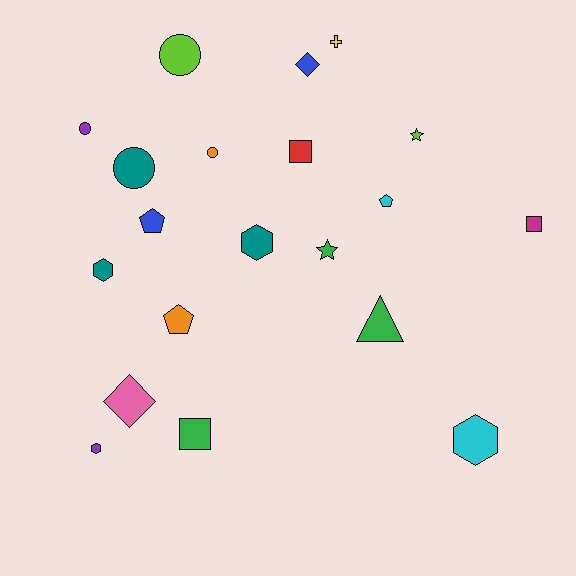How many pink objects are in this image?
There is 1 pink object.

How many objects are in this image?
There are 20 objects.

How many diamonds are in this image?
There are 2 diamonds.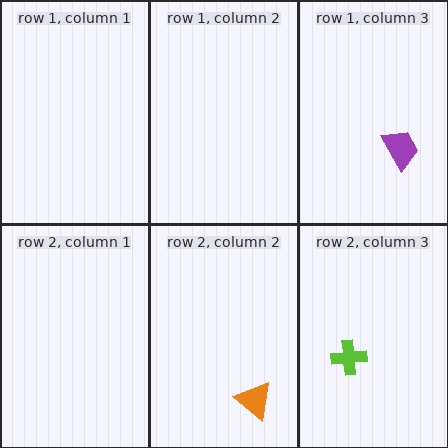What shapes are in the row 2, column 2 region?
The orange triangle.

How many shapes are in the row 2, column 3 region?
1.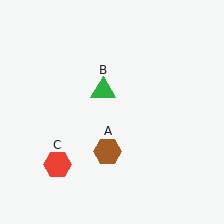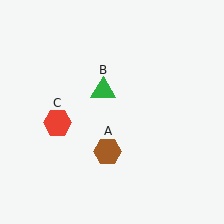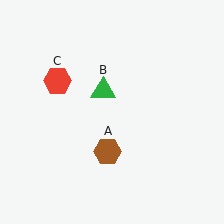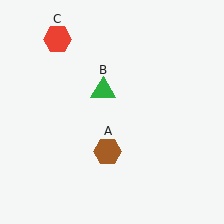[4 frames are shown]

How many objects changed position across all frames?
1 object changed position: red hexagon (object C).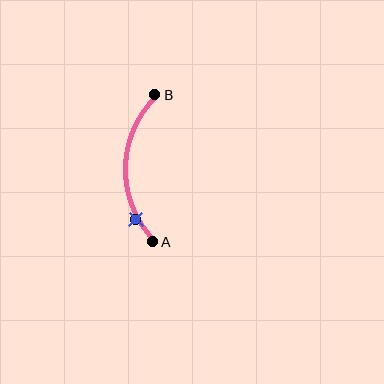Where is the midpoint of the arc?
The arc midpoint is the point on the curve farthest from the straight line joining A and B. It sits to the left of that line.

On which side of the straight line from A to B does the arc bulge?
The arc bulges to the left of the straight line connecting A and B.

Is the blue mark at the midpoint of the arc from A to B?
No. The blue mark lies on the arc but is closer to endpoint A. The arc midpoint would be at the point on the curve equidistant along the arc from both A and B.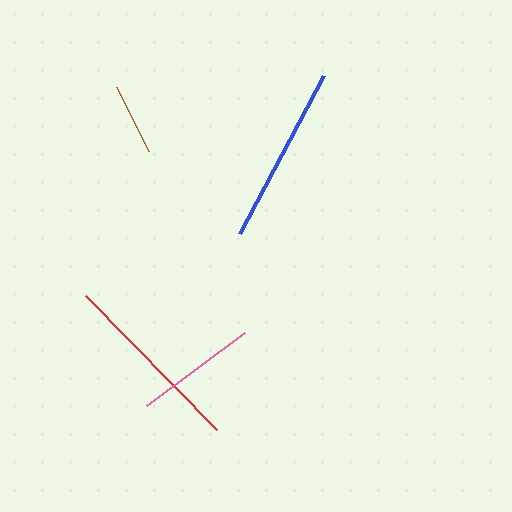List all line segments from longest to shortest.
From longest to shortest: red, blue, pink, brown.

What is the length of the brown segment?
The brown segment is approximately 72 pixels long.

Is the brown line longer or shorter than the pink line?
The pink line is longer than the brown line.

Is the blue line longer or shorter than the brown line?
The blue line is longer than the brown line.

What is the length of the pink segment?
The pink segment is approximately 122 pixels long.